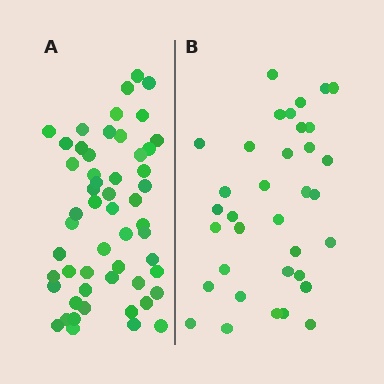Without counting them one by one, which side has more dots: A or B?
Region A (the left region) has more dots.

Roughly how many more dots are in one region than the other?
Region A has approximately 20 more dots than region B.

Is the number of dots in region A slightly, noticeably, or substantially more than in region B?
Region A has substantially more. The ratio is roughly 1.5 to 1.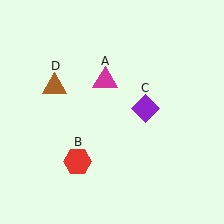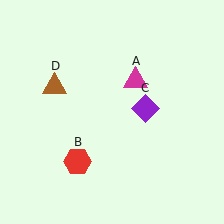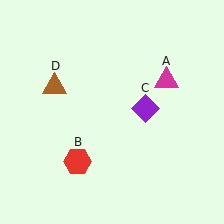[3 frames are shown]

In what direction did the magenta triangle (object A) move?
The magenta triangle (object A) moved right.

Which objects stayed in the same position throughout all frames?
Red hexagon (object B) and purple diamond (object C) and brown triangle (object D) remained stationary.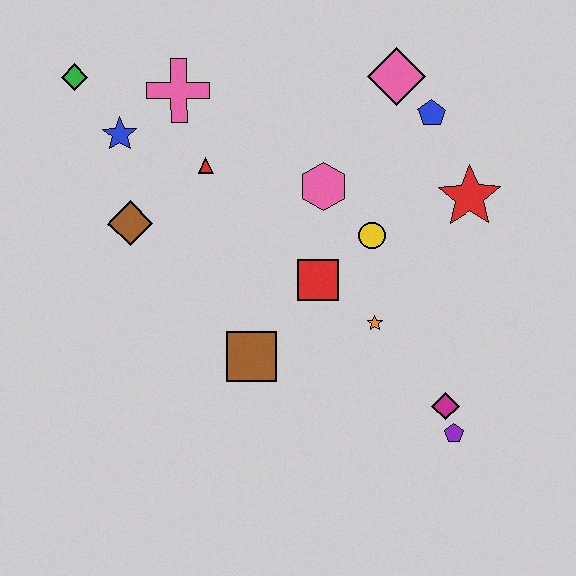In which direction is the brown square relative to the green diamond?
The brown square is below the green diamond.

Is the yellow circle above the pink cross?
No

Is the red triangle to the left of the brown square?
Yes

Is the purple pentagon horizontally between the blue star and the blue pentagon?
No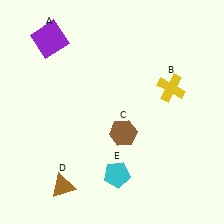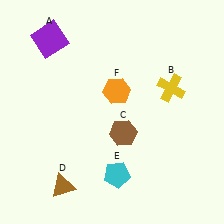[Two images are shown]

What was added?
An orange hexagon (F) was added in Image 2.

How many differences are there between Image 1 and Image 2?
There is 1 difference between the two images.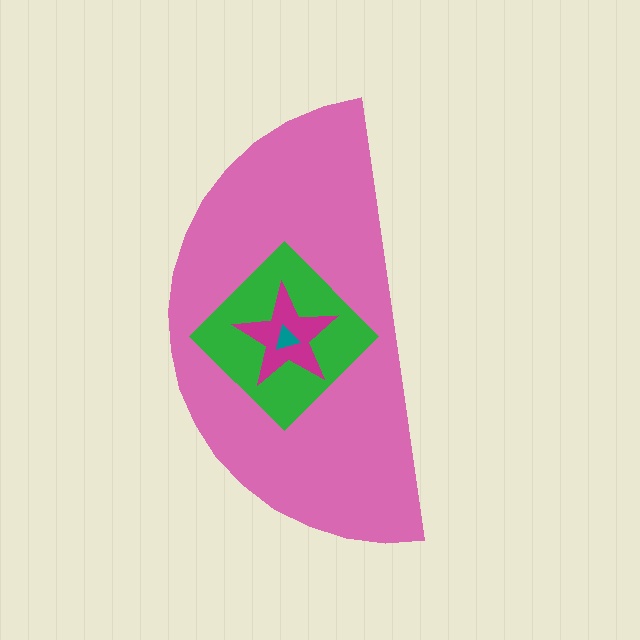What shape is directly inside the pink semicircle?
The green diamond.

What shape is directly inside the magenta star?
The teal triangle.